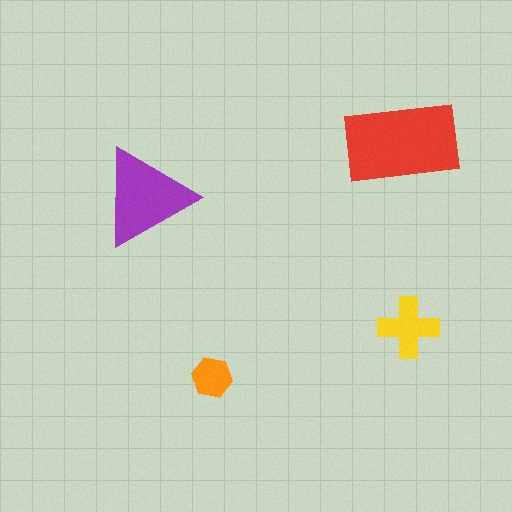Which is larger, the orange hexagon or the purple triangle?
The purple triangle.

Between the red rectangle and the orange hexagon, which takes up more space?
The red rectangle.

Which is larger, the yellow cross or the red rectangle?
The red rectangle.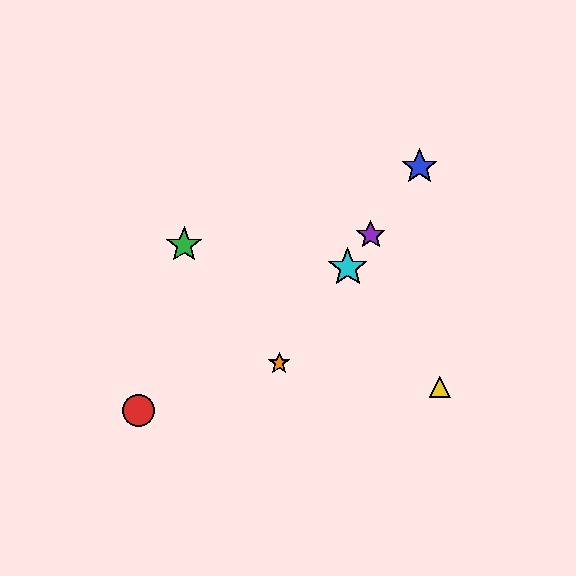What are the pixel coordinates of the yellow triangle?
The yellow triangle is at (440, 387).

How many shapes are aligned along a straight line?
4 shapes (the blue star, the purple star, the orange star, the cyan star) are aligned along a straight line.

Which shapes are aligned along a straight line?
The blue star, the purple star, the orange star, the cyan star are aligned along a straight line.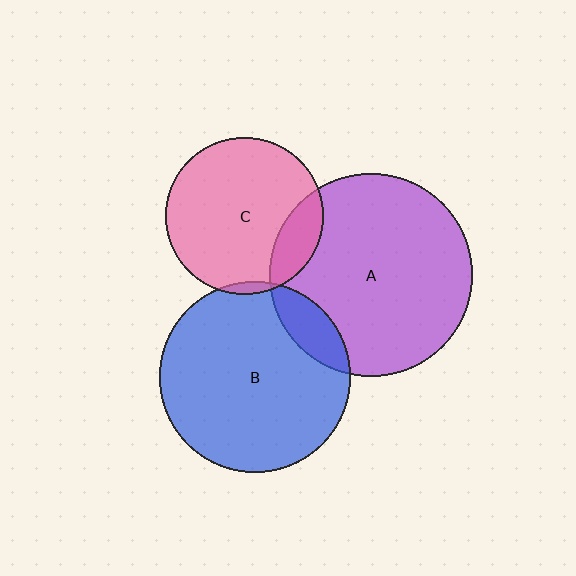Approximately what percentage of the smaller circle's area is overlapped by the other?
Approximately 10%.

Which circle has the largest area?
Circle A (purple).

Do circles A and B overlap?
Yes.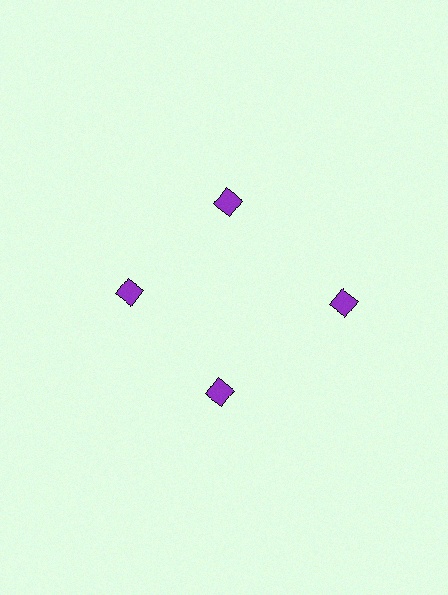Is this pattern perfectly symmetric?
No. The 4 purple diamonds are arranged in a ring, but one element near the 3 o'clock position is pushed outward from the center, breaking the 4-fold rotational symmetry.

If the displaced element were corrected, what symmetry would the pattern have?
It would have 4-fold rotational symmetry — the pattern would map onto itself every 90 degrees.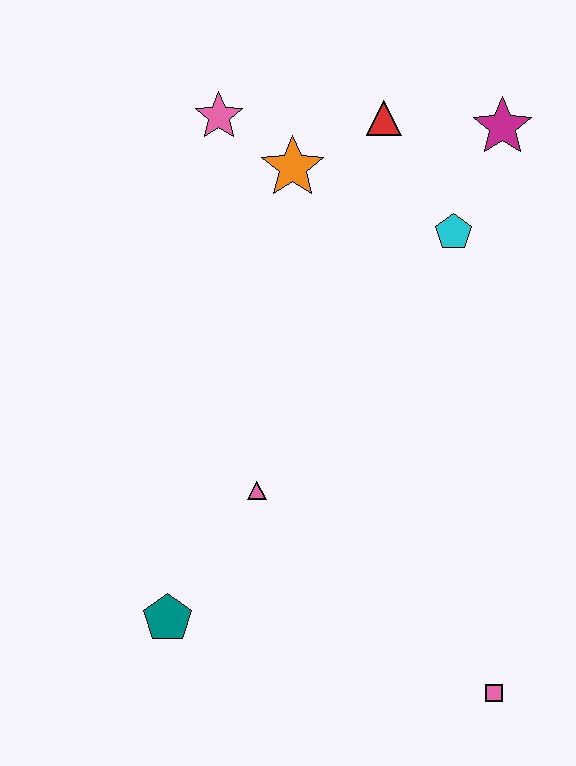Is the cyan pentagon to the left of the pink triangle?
No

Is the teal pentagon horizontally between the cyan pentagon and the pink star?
No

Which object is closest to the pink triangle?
The teal pentagon is closest to the pink triangle.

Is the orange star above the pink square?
Yes